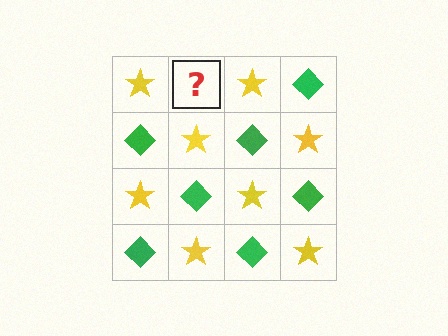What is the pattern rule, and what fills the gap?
The rule is that it alternates yellow star and green diamond in a checkerboard pattern. The gap should be filled with a green diamond.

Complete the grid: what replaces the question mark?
The question mark should be replaced with a green diamond.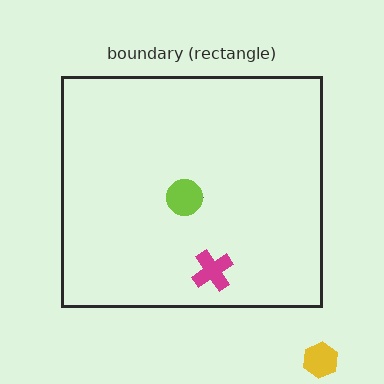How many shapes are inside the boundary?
3 inside, 1 outside.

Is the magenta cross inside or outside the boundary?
Inside.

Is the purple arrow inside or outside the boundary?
Inside.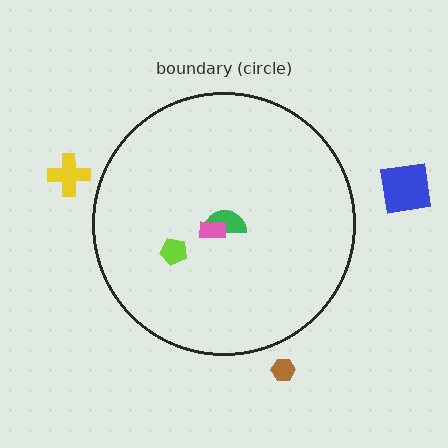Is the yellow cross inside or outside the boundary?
Outside.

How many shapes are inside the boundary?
3 inside, 3 outside.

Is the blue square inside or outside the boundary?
Outside.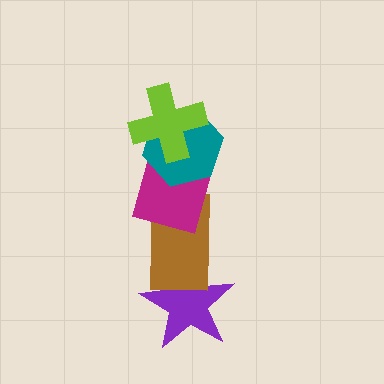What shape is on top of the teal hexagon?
The lime cross is on top of the teal hexagon.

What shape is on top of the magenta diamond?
The teal hexagon is on top of the magenta diamond.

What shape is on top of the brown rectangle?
The magenta diamond is on top of the brown rectangle.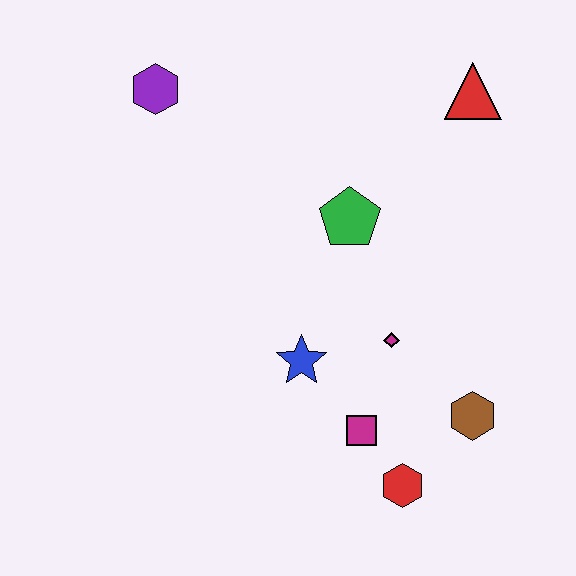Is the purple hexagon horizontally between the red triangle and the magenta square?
No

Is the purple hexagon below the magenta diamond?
No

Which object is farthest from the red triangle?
The red hexagon is farthest from the red triangle.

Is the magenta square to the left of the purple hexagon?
No